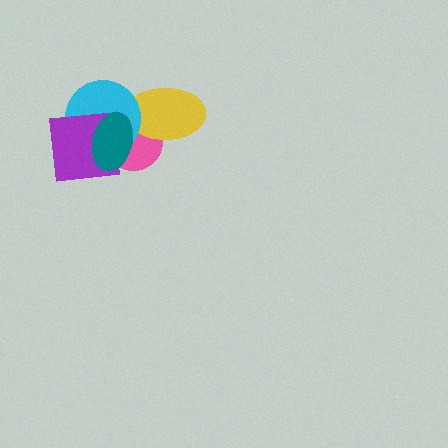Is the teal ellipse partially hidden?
No, no other shape covers it.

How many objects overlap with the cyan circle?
4 objects overlap with the cyan circle.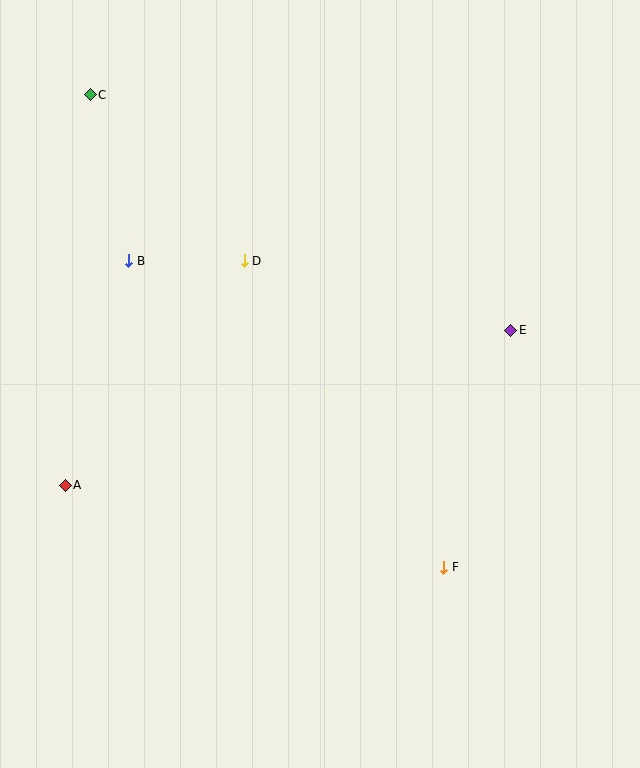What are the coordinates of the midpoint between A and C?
The midpoint between A and C is at (78, 290).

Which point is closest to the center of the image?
Point D at (244, 261) is closest to the center.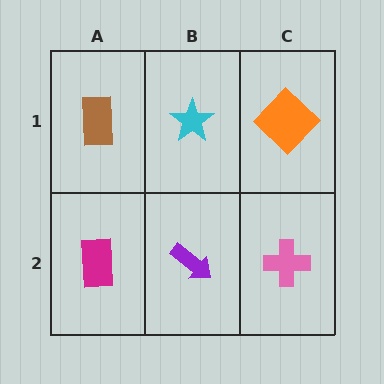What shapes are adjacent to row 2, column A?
A brown rectangle (row 1, column A), a purple arrow (row 2, column B).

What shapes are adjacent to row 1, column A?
A magenta rectangle (row 2, column A), a cyan star (row 1, column B).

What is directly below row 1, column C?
A pink cross.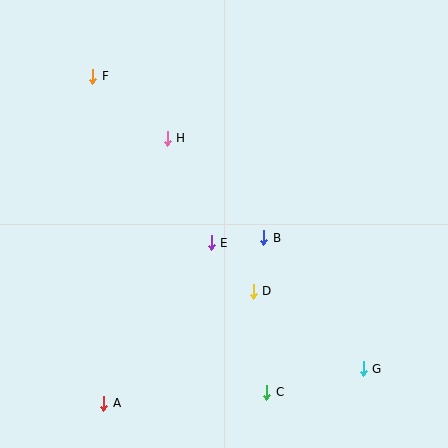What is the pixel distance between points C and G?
The distance between C and G is 99 pixels.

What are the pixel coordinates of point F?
Point F is at (93, 76).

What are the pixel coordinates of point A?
Point A is at (104, 403).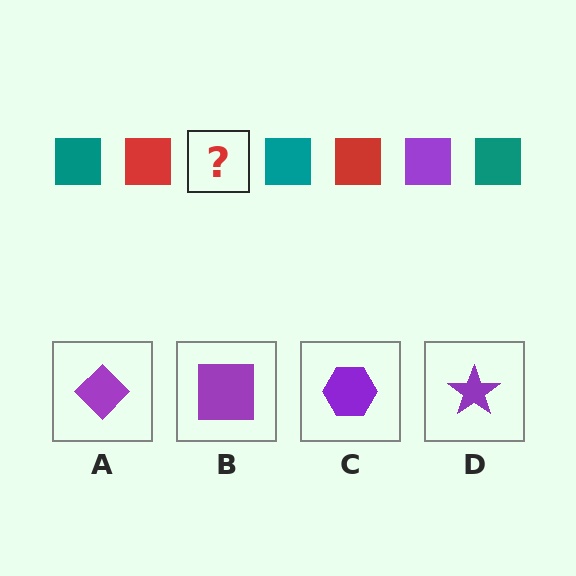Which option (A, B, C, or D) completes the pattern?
B.